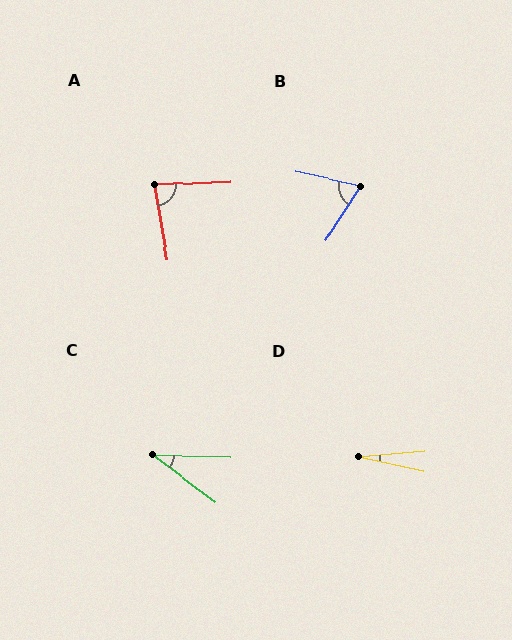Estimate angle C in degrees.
Approximately 36 degrees.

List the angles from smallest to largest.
D (17°), C (36°), B (69°), A (83°).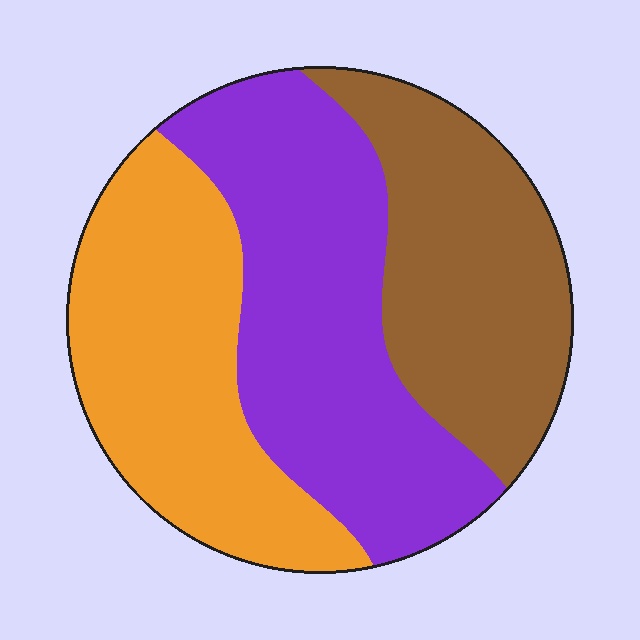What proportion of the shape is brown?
Brown takes up between a sixth and a third of the shape.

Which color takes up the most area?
Purple, at roughly 40%.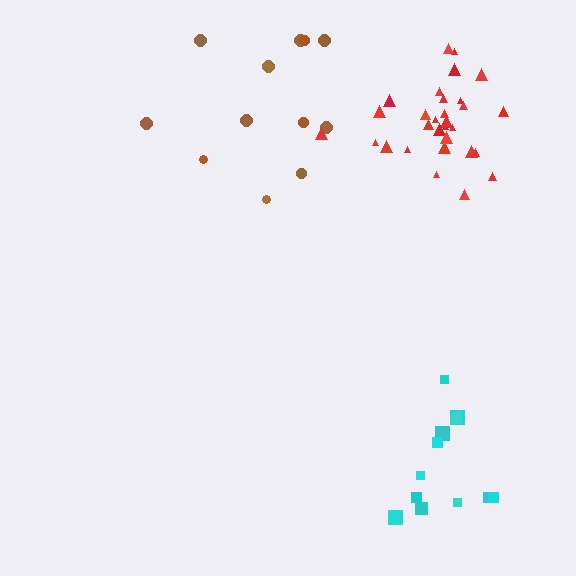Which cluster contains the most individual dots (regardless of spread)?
Red (30).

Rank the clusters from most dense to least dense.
red, cyan, brown.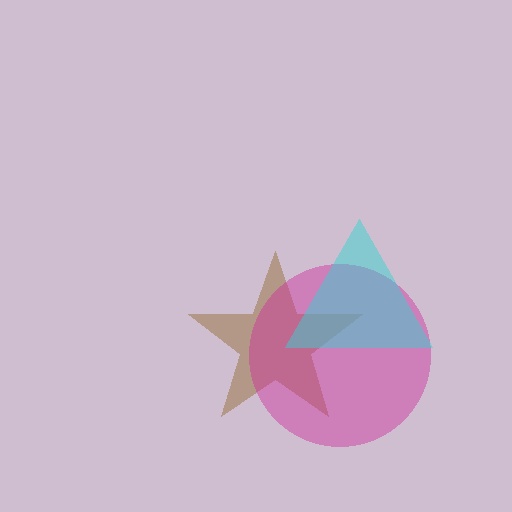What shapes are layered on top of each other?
The layered shapes are: a brown star, a magenta circle, a cyan triangle.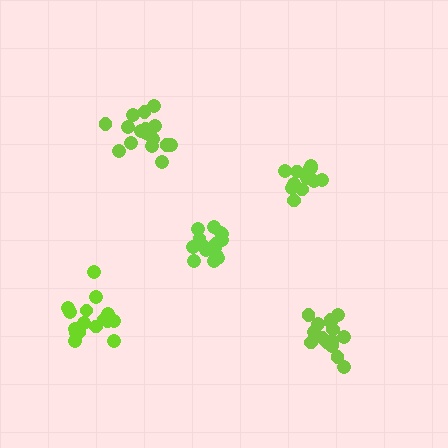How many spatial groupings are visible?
There are 5 spatial groupings.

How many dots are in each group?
Group 1: 16 dots, Group 2: 12 dots, Group 3: 15 dots, Group 4: 16 dots, Group 5: 16 dots (75 total).